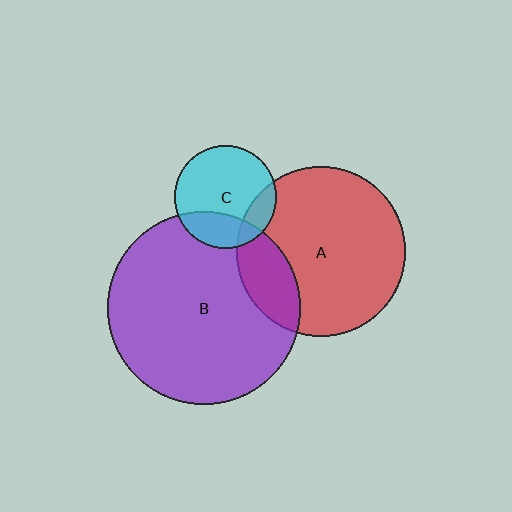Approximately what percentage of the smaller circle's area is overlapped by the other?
Approximately 15%.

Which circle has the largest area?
Circle B (purple).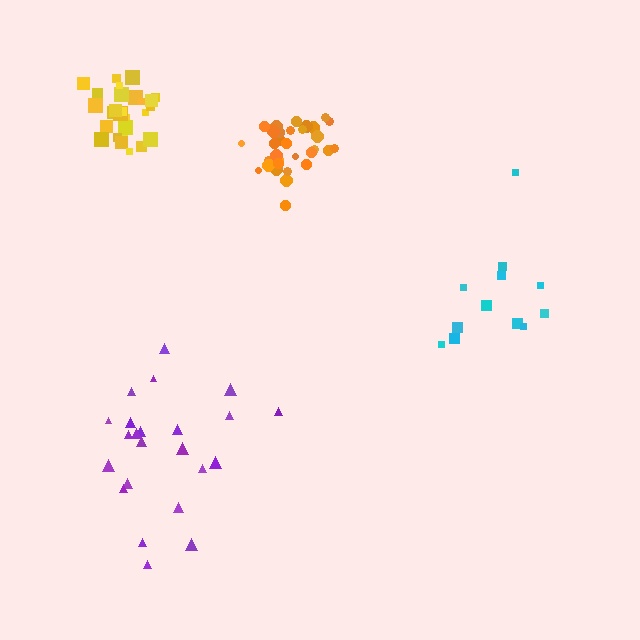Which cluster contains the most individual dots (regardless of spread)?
Orange (33).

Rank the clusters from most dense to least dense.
orange, yellow, purple, cyan.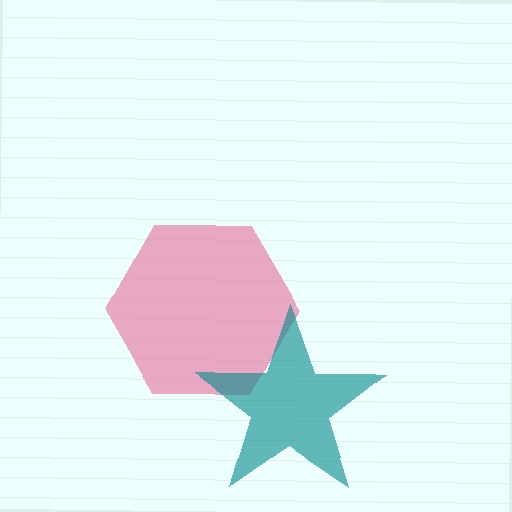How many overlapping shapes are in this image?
There are 2 overlapping shapes in the image.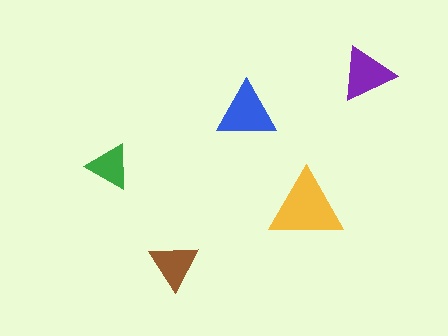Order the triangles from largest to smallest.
the yellow one, the blue one, the purple one, the brown one, the green one.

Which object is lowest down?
The brown triangle is bottommost.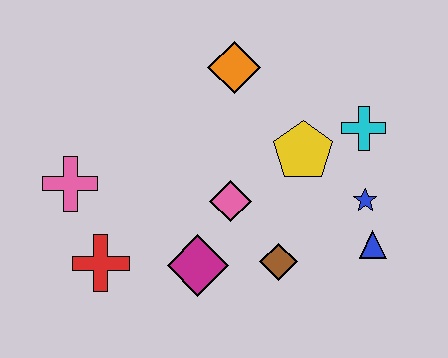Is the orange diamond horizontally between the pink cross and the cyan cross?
Yes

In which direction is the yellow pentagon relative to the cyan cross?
The yellow pentagon is to the left of the cyan cross.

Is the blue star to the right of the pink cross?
Yes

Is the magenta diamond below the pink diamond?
Yes